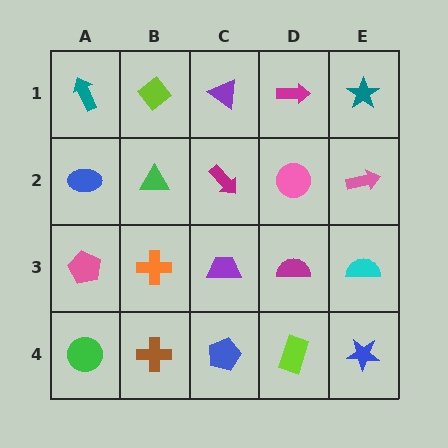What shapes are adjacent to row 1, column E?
A pink arrow (row 2, column E), a magenta arrow (row 1, column D).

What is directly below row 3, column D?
A lime rectangle.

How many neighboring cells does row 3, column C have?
4.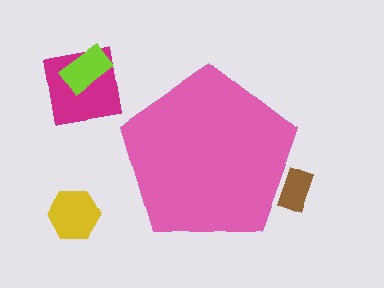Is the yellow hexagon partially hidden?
No, the yellow hexagon is fully visible.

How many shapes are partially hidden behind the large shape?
1 shape is partially hidden.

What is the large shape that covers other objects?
A pink pentagon.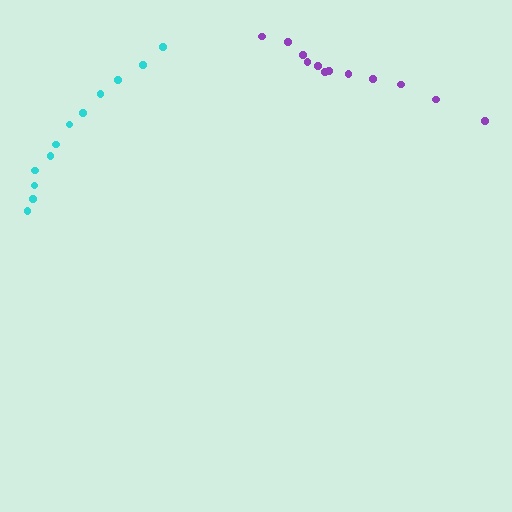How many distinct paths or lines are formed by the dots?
There are 2 distinct paths.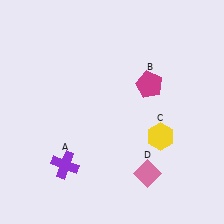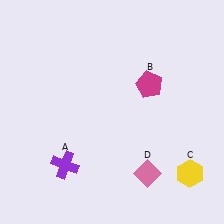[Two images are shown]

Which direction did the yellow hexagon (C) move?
The yellow hexagon (C) moved down.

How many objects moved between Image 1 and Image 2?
1 object moved between the two images.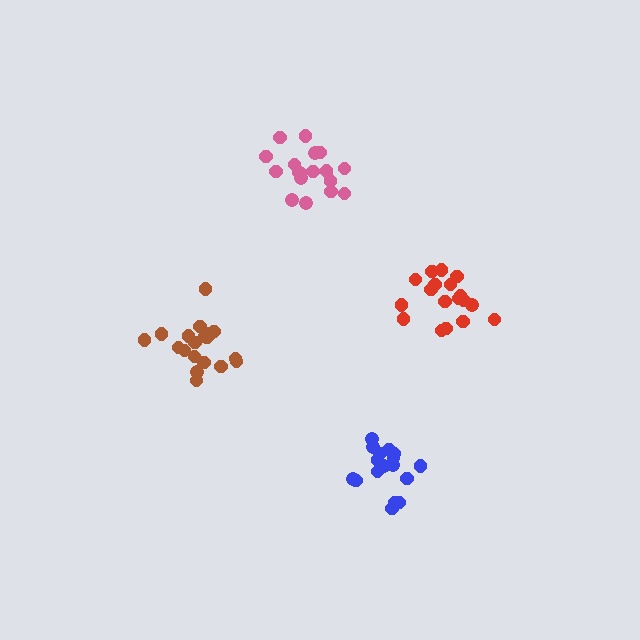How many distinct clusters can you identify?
There are 4 distinct clusters.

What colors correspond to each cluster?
The clusters are colored: red, brown, blue, pink.